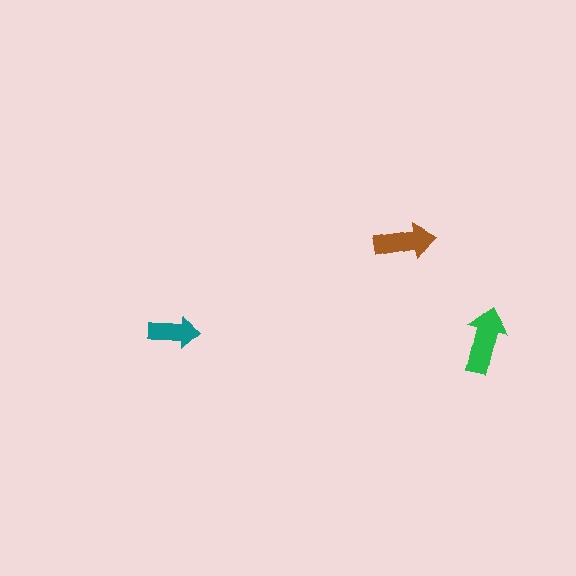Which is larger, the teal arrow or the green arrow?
The green one.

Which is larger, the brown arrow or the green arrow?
The green one.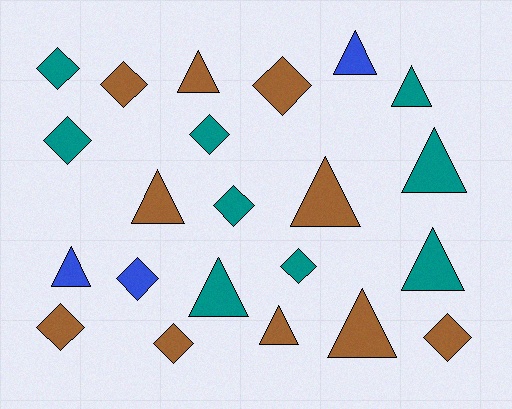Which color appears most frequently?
Brown, with 10 objects.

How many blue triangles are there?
There are 2 blue triangles.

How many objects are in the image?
There are 22 objects.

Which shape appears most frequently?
Triangle, with 11 objects.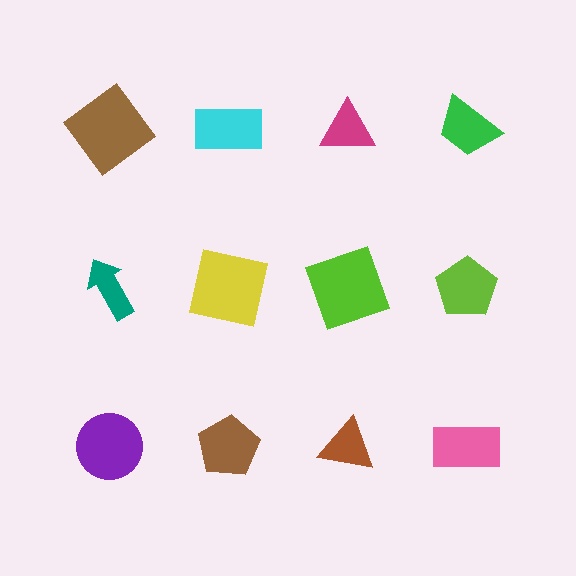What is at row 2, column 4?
A lime pentagon.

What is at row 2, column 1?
A teal arrow.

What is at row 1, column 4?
A green trapezoid.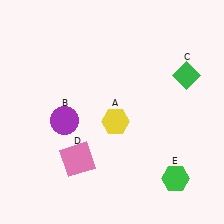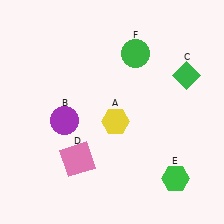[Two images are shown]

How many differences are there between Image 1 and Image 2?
There is 1 difference between the two images.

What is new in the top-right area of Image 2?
A green circle (F) was added in the top-right area of Image 2.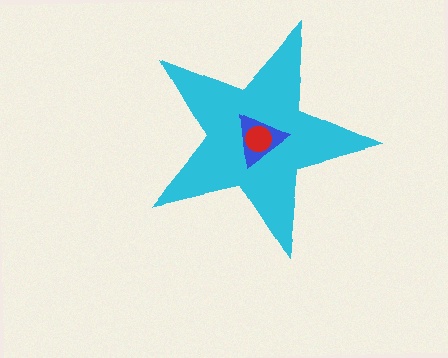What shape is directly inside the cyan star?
The blue triangle.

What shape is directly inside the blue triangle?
The red circle.